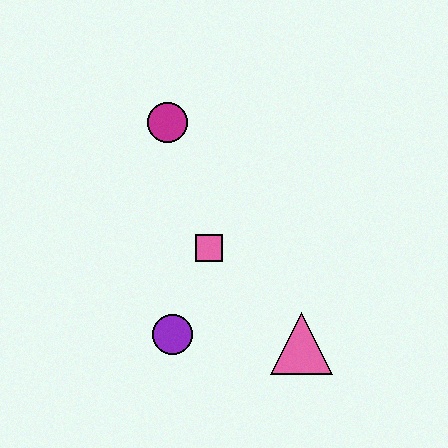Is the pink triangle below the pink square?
Yes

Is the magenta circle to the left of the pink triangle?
Yes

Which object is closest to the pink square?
The purple circle is closest to the pink square.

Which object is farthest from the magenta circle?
The pink triangle is farthest from the magenta circle.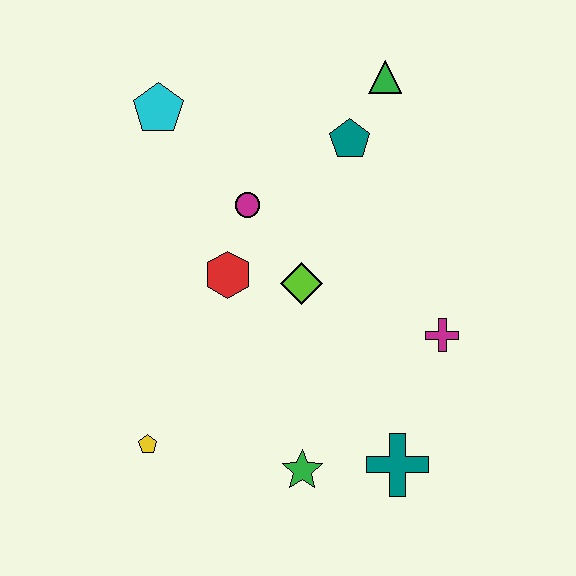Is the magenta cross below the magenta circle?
Yes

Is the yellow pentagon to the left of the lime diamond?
Yes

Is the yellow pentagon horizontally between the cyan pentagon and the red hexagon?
No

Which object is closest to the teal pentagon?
The green triangle is closest to the teal pentagon.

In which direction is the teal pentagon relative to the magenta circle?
The teal pentagon is to the right of the magenta circle.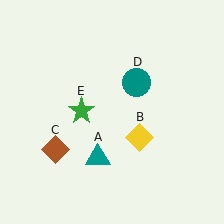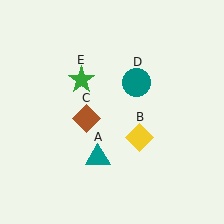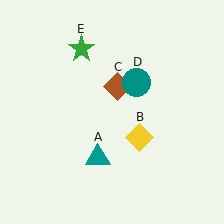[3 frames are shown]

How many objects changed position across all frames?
2 objects changed position: brown diamond (object C), green star (object E).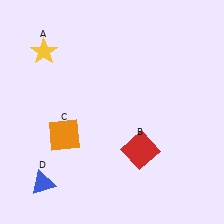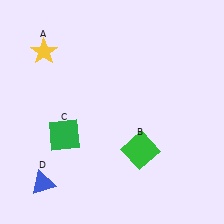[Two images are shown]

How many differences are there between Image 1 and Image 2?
There are 2 differences between the two images.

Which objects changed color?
B changed from red to green. C changed from orange to green.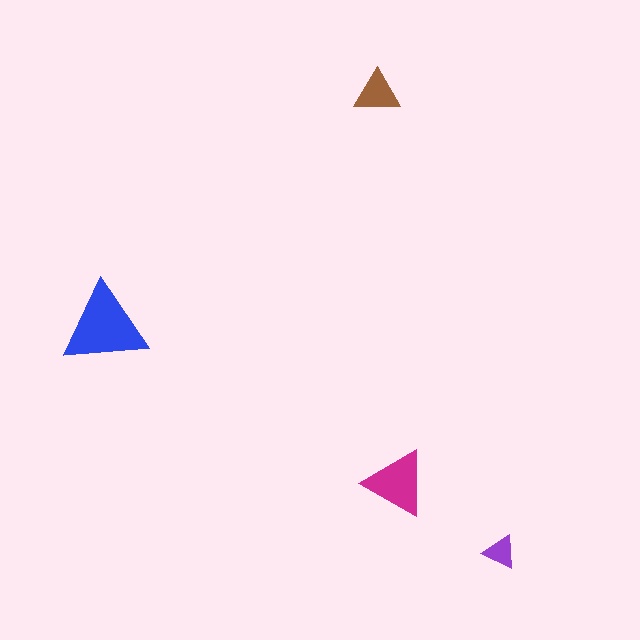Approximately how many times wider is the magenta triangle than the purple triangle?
About 2 times wider.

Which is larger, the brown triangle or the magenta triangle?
The magenta one.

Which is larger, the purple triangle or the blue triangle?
The blue one.